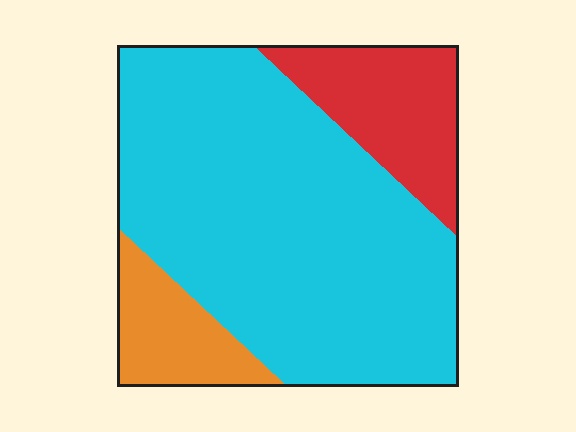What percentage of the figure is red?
Red takes up between a sixth and a third of the figure.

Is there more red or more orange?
Red.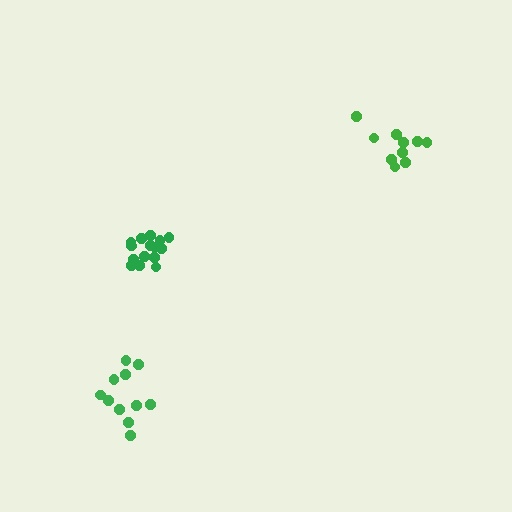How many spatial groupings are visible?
There are 3 spatial groupings.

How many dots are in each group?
Group 1: 15 dots, Group 2: 10 dots, Group 3: 11 dots (36 total).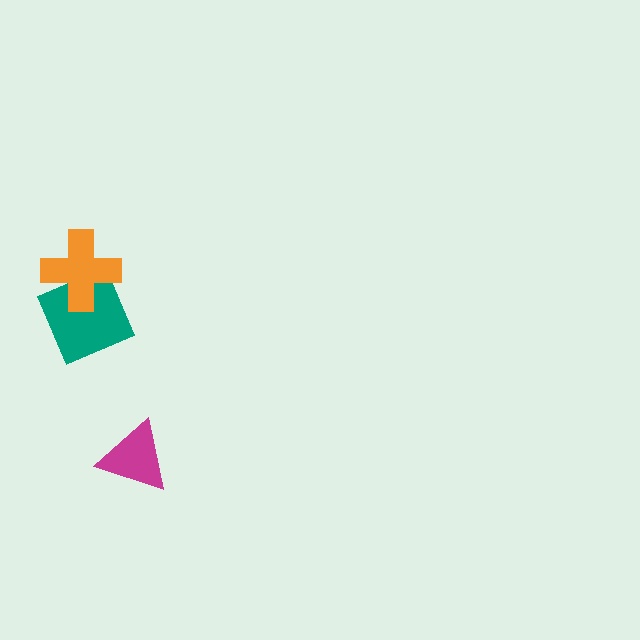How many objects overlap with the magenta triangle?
0 objects overlap with the magenta triangle.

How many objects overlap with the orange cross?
1 object overlaps with the orange cross.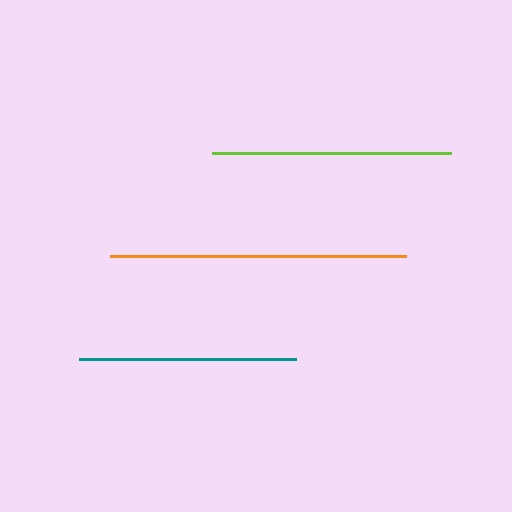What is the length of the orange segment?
The orange segment is approximately 296 pixels long.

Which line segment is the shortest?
The teal line is the shortest at approximately 218 pixels.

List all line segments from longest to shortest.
From longest to shortest: orange, lime, teal.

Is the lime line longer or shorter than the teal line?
The lime line is longer than the teal line.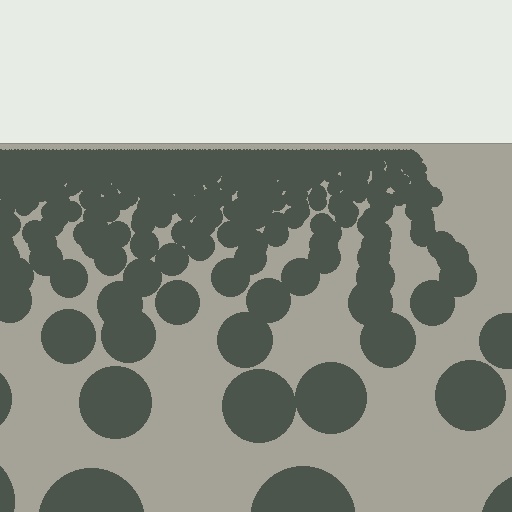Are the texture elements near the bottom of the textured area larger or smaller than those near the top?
Larger. Near the bottom, elements are closer to the viewer and appear at a bigger on-screen size.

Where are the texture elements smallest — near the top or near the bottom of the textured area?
Near the top.